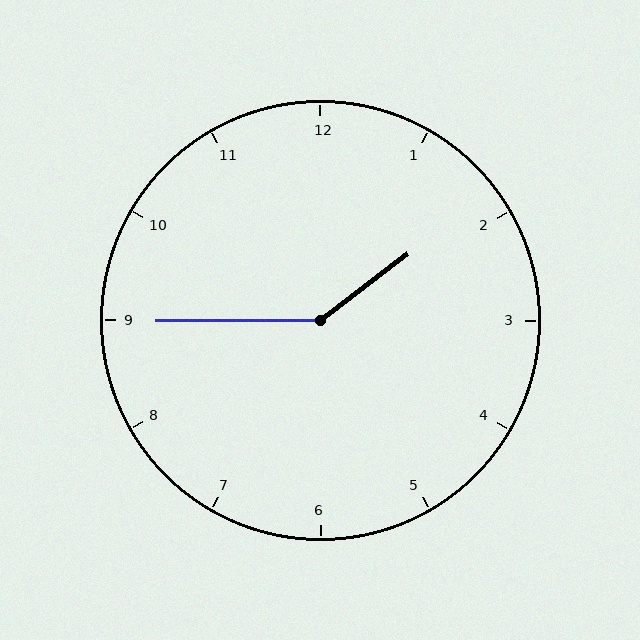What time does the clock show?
1:45.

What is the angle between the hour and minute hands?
Approximately 142 degrees.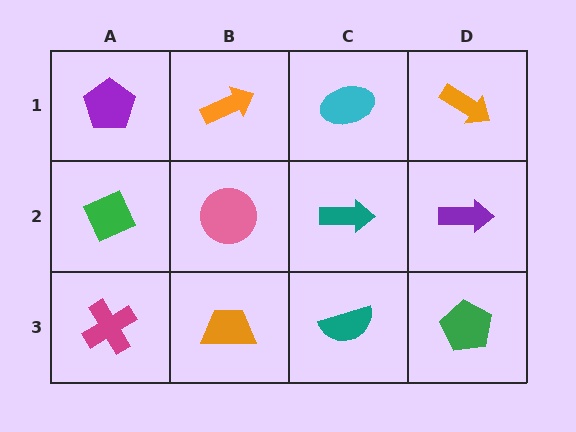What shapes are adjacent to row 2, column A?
A purple pentagon (row 1, column A), a magenta cross (row 3, column A), a pink circle (row 2, column B).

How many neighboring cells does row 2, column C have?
4.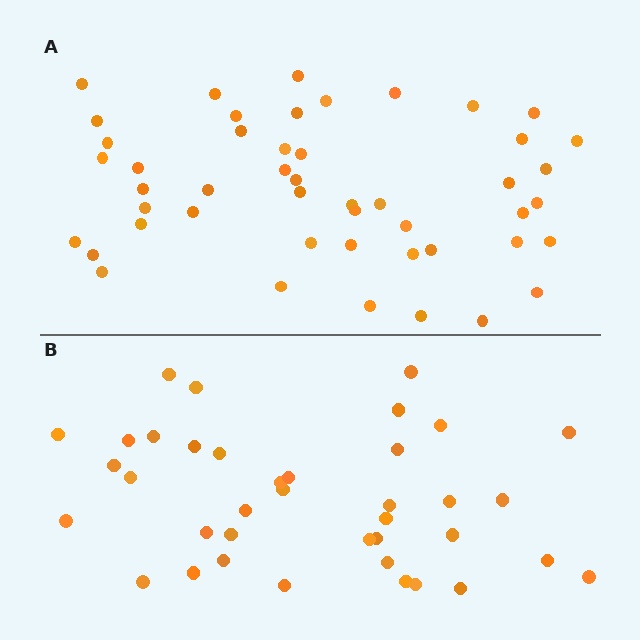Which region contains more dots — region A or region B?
Region A (the top region) has more dots.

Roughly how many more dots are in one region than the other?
Region A has roughly 10 or so more dots than region B.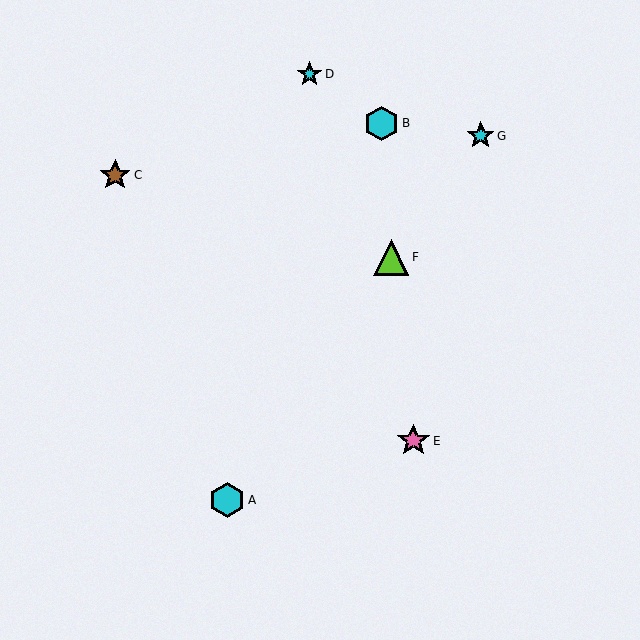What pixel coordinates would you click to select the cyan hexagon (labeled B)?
Click at (382, 123) to select the cyan hexagon B.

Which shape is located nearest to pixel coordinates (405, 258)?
The lime triangle (labeled F) at (391, 257) is nearest to that location.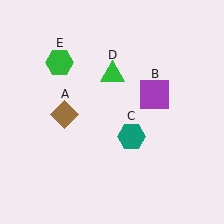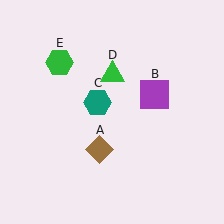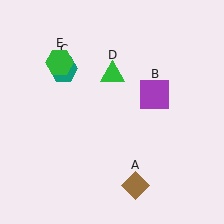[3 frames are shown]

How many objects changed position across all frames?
2 objects changed position: brown diamond (object A), teal hexagon (object C).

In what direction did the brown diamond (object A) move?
The brown diamond (object A) moved down and to the right.